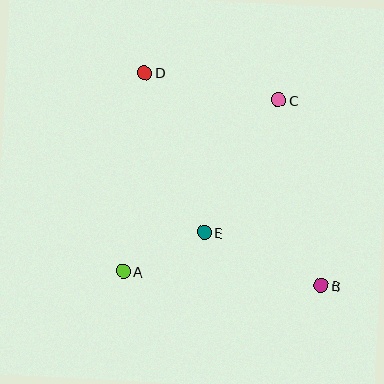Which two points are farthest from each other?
Points B and D are farthest from each other.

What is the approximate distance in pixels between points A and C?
The distance between A and C is approximately 231 pixels.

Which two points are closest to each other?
Points A and E are closest to each other.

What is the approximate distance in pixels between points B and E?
The distance between B and E is approximately 128 pixels.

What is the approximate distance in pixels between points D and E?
The distance between D and E is approximately 170 pixels.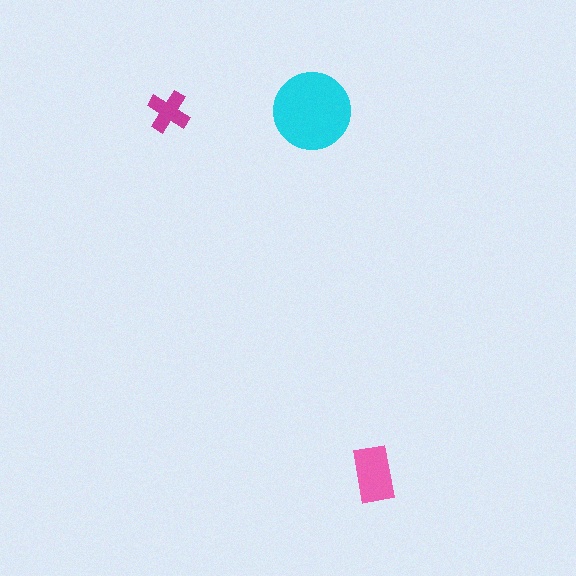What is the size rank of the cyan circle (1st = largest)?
1st.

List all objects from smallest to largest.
The magenta cross, the pink rectangle, the cyan circle.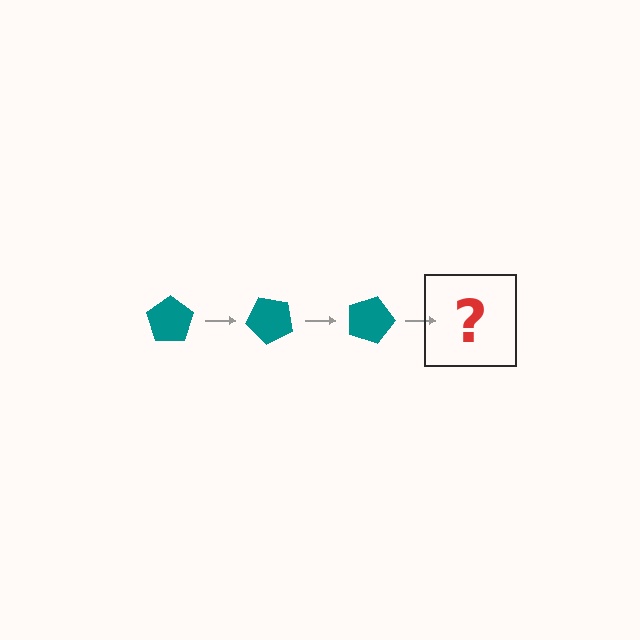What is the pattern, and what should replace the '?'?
The pattern is that the pentagon rotates 45 degrees each step. The '?' should be a teal pentagon rotated 135 degrees.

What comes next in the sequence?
The next element should be a teal pentagon rotated 135 degrees.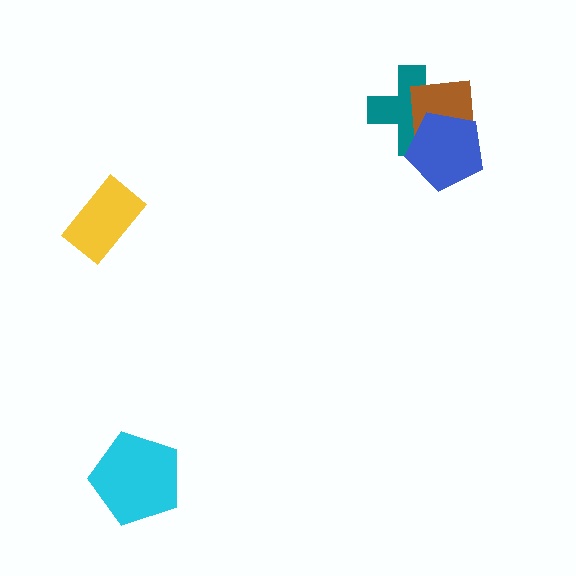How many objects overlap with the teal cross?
2 objects overlap with the teal cross.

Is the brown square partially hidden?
Yes, it is partially covered by another shape.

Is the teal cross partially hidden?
Yes, it is partially covered by another shape.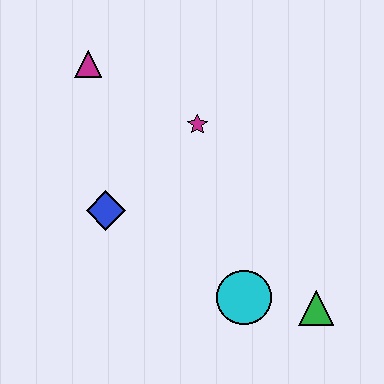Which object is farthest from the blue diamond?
The green triangle is farthest from the blue diamond.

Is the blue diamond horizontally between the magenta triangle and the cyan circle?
Yes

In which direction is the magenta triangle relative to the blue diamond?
The magenta triangle is above the blue diamond.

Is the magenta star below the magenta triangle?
Yes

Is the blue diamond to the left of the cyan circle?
Yes